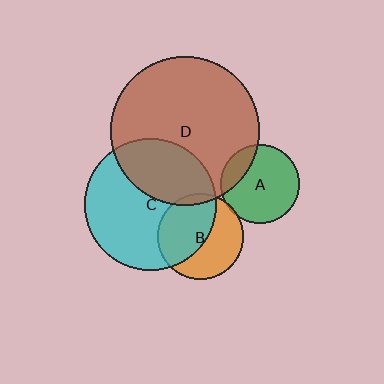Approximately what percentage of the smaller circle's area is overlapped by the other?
Approximately 20%.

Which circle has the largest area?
Circle D (brown).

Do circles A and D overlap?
Yes.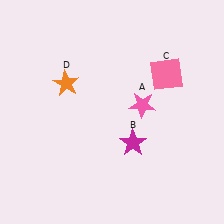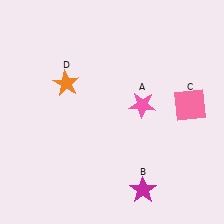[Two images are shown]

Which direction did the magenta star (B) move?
The magenta star (B) moved down.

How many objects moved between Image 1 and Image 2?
2 objects moved between the two images.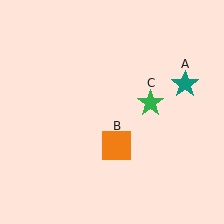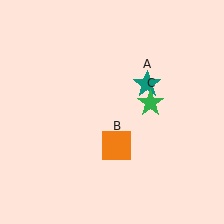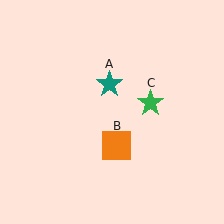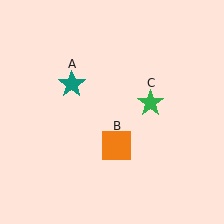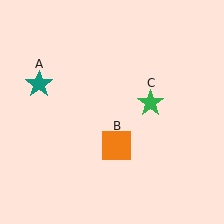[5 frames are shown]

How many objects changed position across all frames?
1 object changed position: teal star (object A).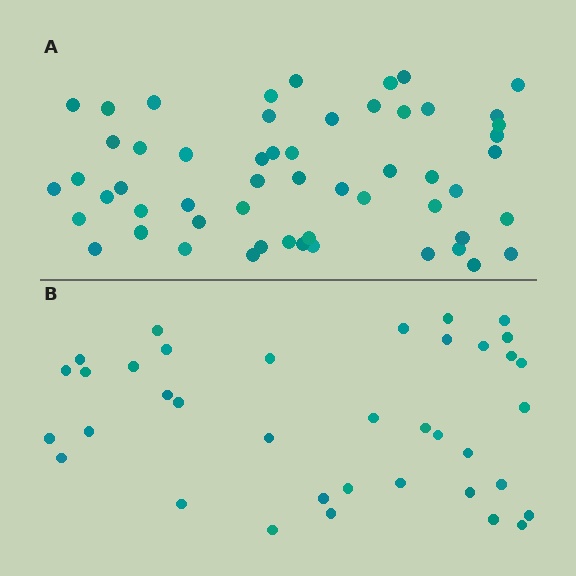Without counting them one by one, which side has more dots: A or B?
Region A (the top region) has more dots.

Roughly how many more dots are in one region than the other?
Region A has approximately 20 more dots than region B.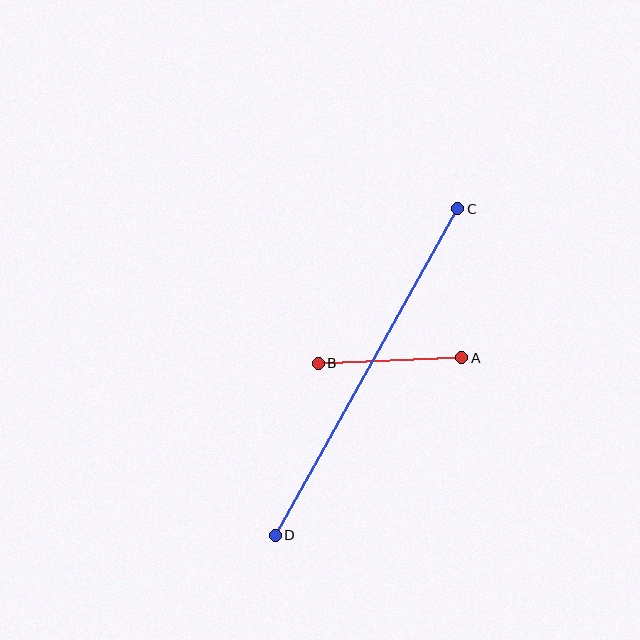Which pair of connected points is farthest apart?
Points C and D are farthest apart.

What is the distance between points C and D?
The distance is approximately 374 pixels.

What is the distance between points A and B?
The distance is approximately 144 pixels.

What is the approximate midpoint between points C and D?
The midpoint is at approximately (366, 372) pixels.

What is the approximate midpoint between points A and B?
The midpoint is at approximately (390, 360) pixels.